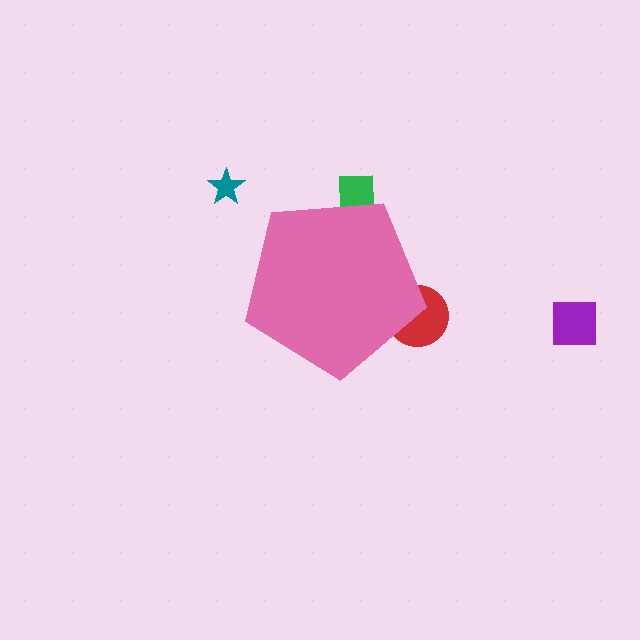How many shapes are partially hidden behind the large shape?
2 shapes are partially hidden.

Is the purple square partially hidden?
No, the purple square is fully visible.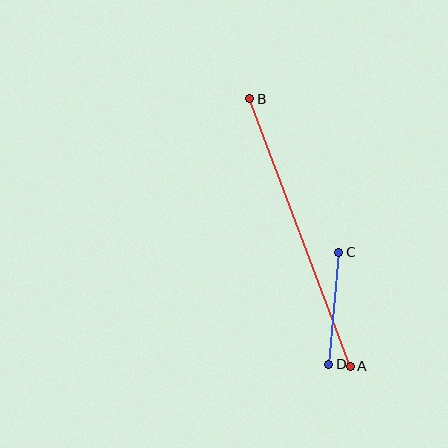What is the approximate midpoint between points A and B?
The midpoint is at approximately (300, 233) pixels.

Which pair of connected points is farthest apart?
Points A and B are farthest apart.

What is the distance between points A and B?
The distance is approximately 286 pixels.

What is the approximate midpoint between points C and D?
The midpoint is at approximately (334, 308) pixels.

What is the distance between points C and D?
The distance is approximately 112 pixels.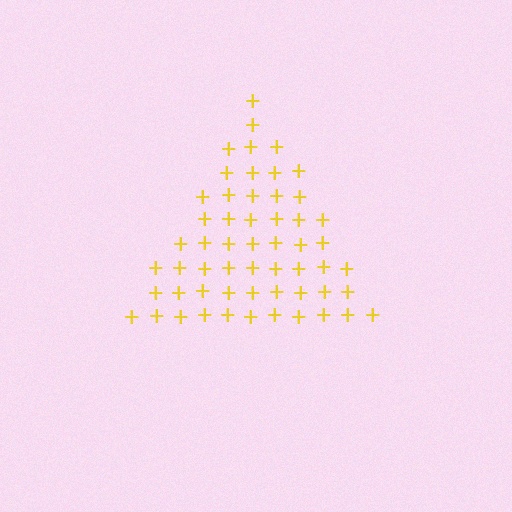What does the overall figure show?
The overall figure shows a triangle.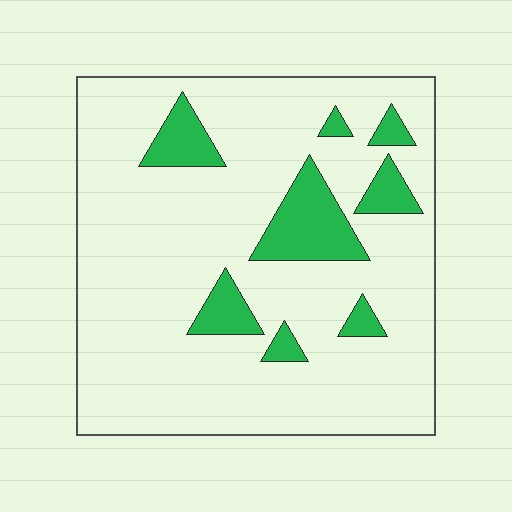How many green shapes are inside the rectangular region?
8.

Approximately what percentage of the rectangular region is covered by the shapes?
Approximately 15%.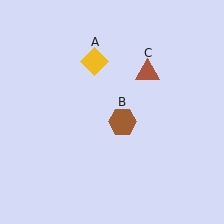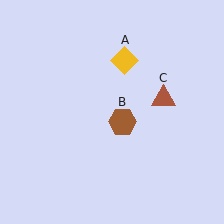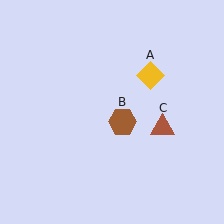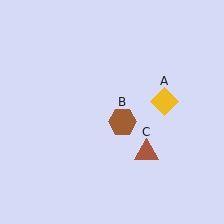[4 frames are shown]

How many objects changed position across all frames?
2 objects changed position: yellow diamond (object A), brown triangle (object C).